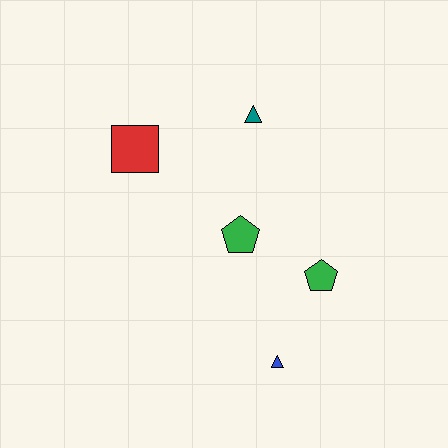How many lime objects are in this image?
There are no lime objects.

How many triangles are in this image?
There are 2 triangles.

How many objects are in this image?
There are 5 objects.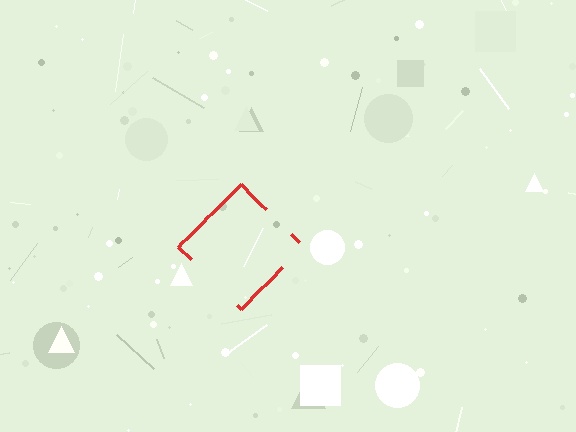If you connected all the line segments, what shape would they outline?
They would outline a diamond.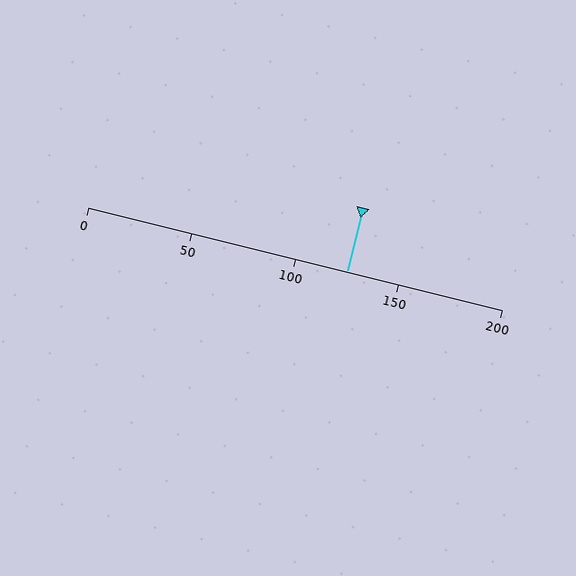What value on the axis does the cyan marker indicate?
The marker indicates approximately 125.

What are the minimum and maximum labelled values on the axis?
The axis runs from 0 to 200.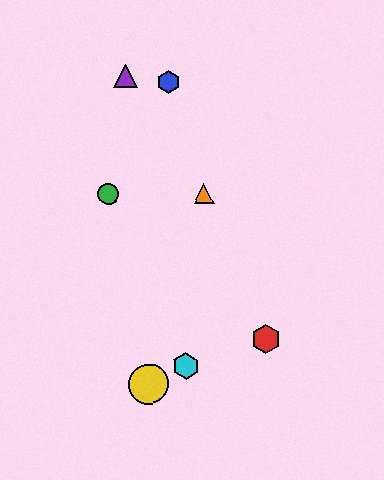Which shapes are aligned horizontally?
The green circle, the orange triangle are aligned horizontally.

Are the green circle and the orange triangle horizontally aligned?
Yes, both are at y≈194.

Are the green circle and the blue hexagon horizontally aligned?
No, the green circle is at y≈194 and the blue hexagon is at y≈82.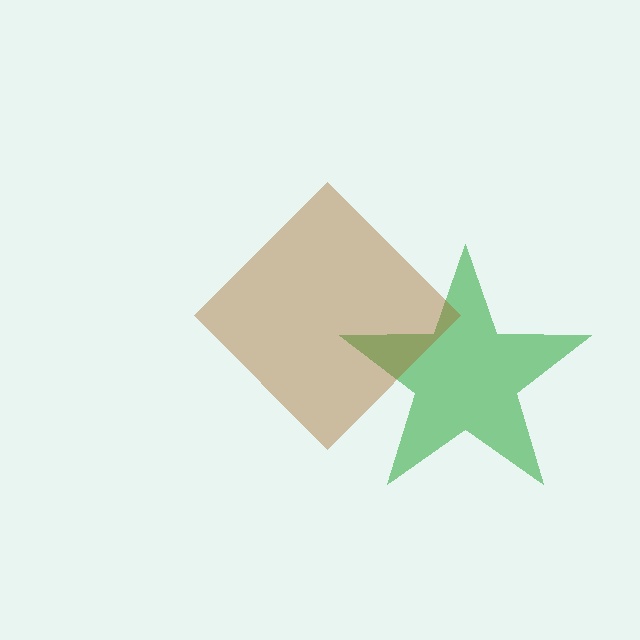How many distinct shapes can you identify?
There are 2 distinct shapes: a green star, a brown diamond.